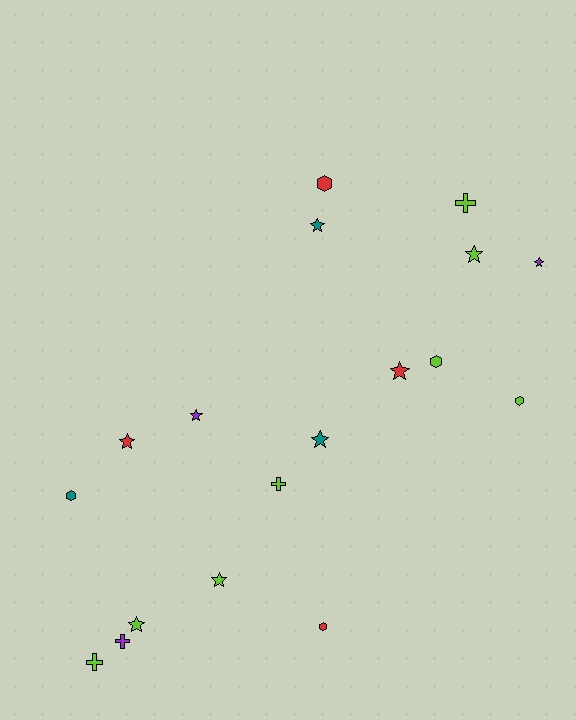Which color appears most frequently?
Lime, with 8 objects.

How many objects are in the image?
There are 18 objects.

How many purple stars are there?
There are 2 purple stars.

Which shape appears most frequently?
Star, with 9 objects.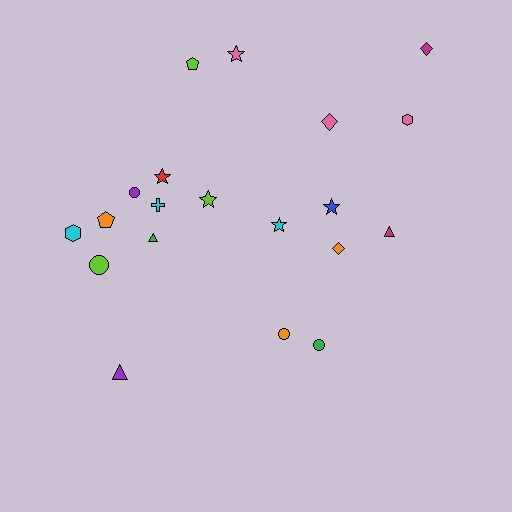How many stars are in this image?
There are 5 stars.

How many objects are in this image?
There are 20 objects.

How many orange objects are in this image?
There are 3 orange objects.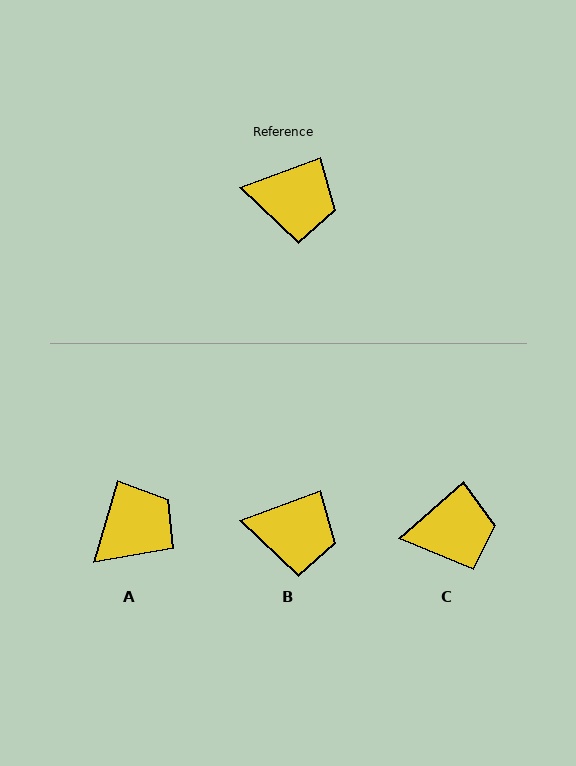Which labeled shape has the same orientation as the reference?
B.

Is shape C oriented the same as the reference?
No, it is off by about 21 degrees.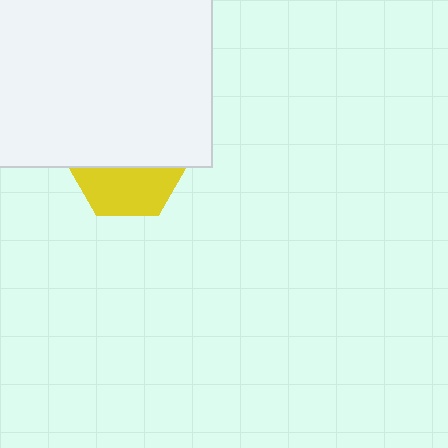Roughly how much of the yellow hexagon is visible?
A small part of it is visible (roughly 43%).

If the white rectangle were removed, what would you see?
You would see the complete yellow hexagon.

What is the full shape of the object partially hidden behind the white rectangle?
The partially hidden object is a yellow hexagon.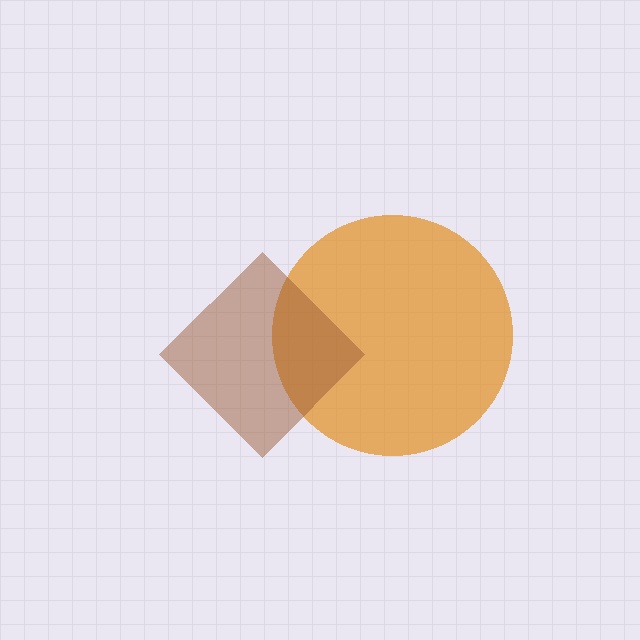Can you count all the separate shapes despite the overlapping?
Yes, there are 2 separate shapes.